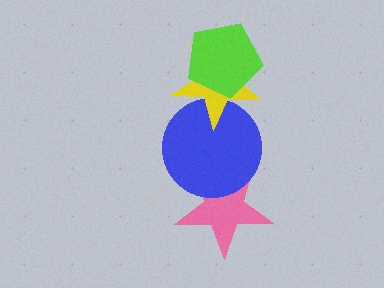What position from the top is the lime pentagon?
The lime pentagon is 1st from the top.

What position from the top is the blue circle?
The blue circle is 3rd from the top.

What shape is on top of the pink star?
The blue circle is on top of the pink star.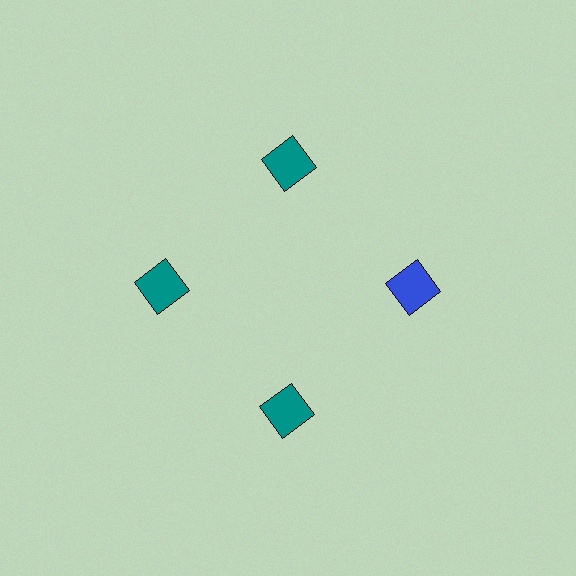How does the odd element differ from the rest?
It has a different color: blue instead of teal.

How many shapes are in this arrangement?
There are 4 shapes arranged in a ring pattern.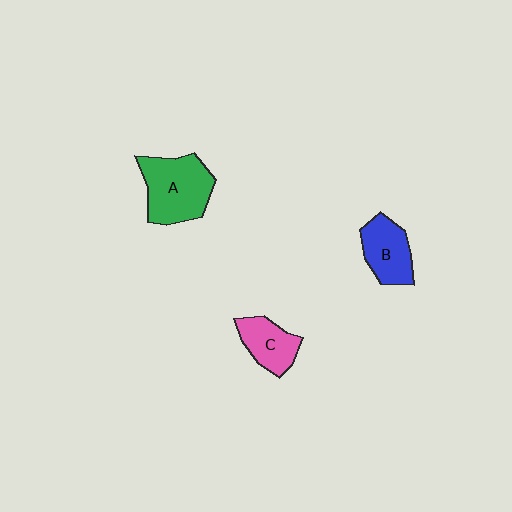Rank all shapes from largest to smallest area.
From largest to smallest: A (green), B (blue), C (pink).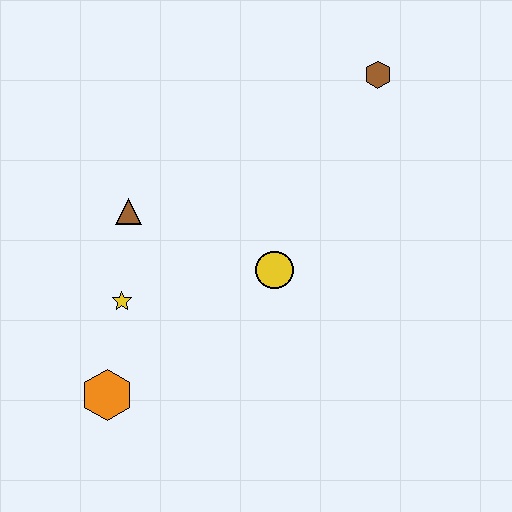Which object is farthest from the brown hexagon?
The orange hexagon is farthest from the brown hexagon.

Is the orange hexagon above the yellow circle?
No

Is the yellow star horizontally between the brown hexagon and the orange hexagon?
Yes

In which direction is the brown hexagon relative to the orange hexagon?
The brown hexagon is above the orange hexagon.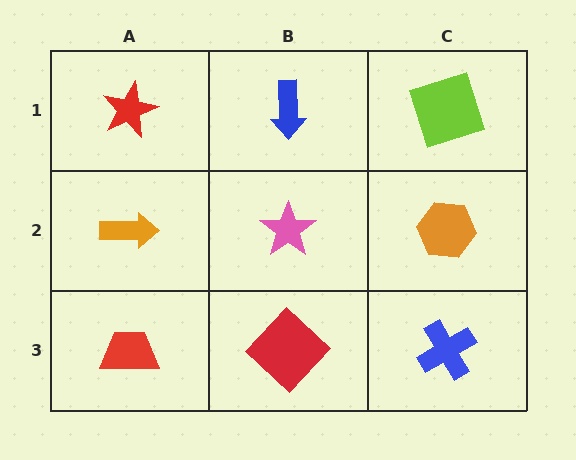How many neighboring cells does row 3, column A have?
2.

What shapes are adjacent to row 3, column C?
An orange hexagon (row 2, column C), a red diamond (row 3, column B).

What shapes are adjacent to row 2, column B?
A blue arrow (row 1, column B), a red diamond (row 3, column B), an orange arrow (row 2, column A), an orange hexagon (row 2, column C).